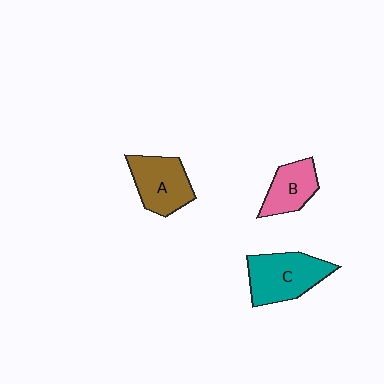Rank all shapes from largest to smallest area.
From largest to smallest: C (teal), A (brown), B (pink).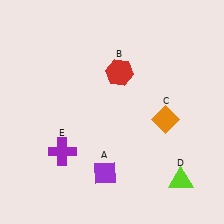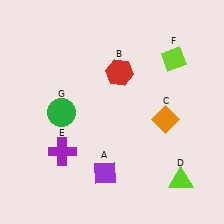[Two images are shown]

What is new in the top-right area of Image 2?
A lime diamond (F) was added in the top-right area of Image 2.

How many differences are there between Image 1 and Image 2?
There are 2 differences between the two images.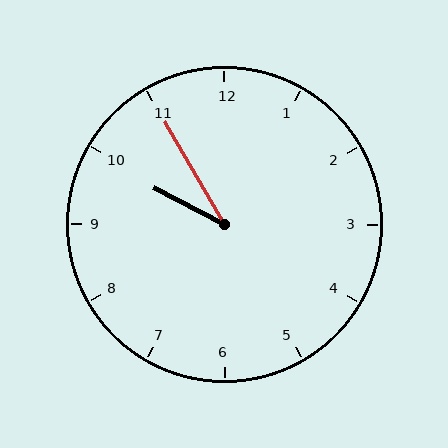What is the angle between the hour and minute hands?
Approximately 32 degrees.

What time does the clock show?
9:55.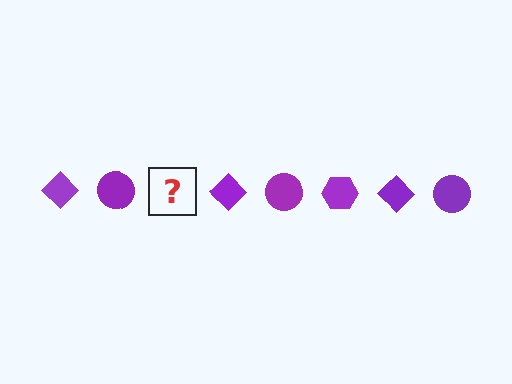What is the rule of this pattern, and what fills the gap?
The rule is that the pattern cycles through diamond, circle, hexagon shapes in purple. The gap should be filled with a purple hexagon.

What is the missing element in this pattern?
The missing element is a purple hexagon.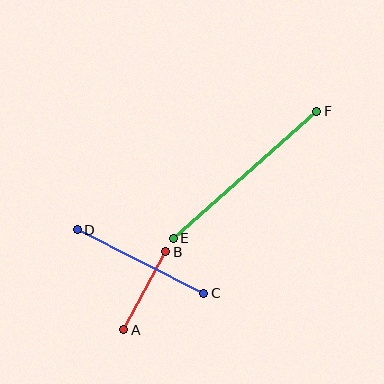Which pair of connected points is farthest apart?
Points E and F are farthest apart.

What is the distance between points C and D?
The distance is approximately 142 pixels.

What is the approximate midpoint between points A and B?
The midpoint is at approximately (145, 291) pixels.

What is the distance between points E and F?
The distance is approximately 192 pixels.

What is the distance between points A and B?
The distance is approximately 89 pixels.